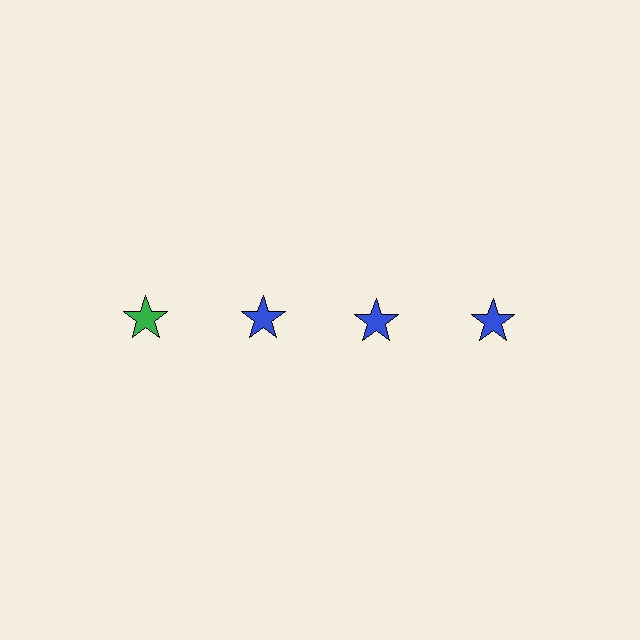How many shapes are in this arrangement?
There are 4 shapes arranged in a grid pattern.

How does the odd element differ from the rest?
It has a different color: green instead of blue.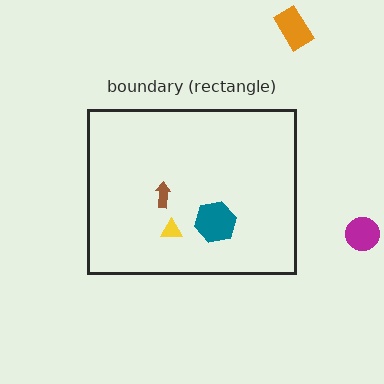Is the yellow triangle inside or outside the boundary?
Inside.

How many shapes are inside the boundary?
3 inside, 2 outside.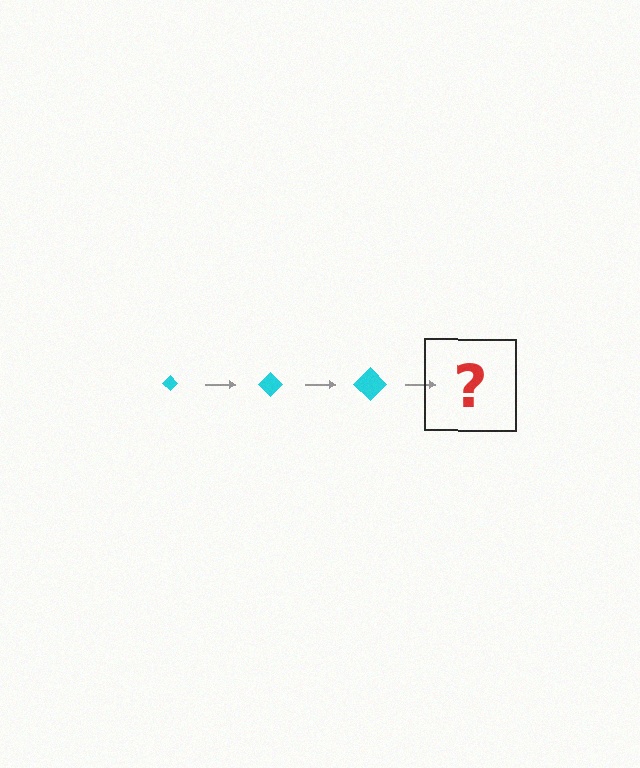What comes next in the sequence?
The next element should be a cyan diamond, larger than the previous one.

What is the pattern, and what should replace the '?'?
The pattern is that the diamond gets progressively larger each step. The '?' should be a cyan diamond, larger than the previous one.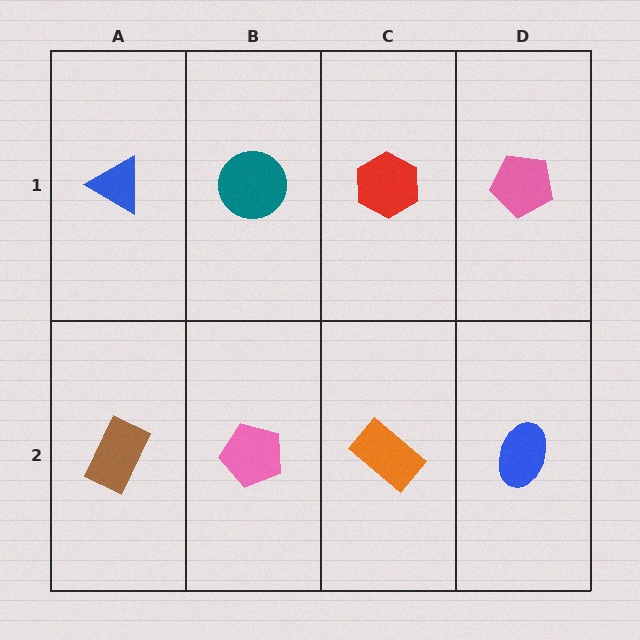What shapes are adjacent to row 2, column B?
A teal circle (row 1, column B), a brown rectangle (row 2, column A), an orange rectangle (row 2, column C).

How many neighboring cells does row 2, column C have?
3.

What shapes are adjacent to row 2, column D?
A pink pentagon (row 1, column D), an orange rectangle (row 2, column C).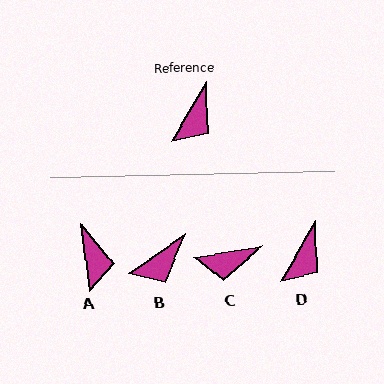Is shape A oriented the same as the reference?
No, it is off by about 37 degrees.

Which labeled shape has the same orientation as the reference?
D.